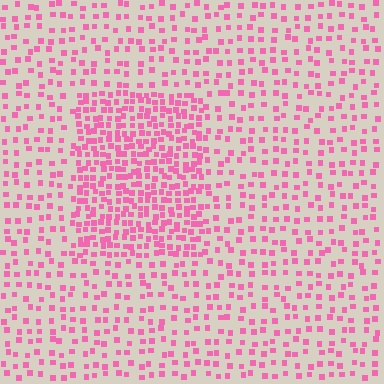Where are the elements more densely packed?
The elements are more densely packed inside the rectangle boundary.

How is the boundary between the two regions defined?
The boundary is defined by a change in element density (approximately 2.2x ratio). All elements are the same color, size, and shape.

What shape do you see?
I see a rectangle.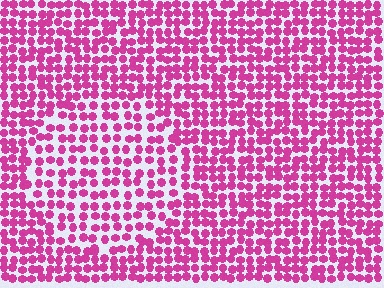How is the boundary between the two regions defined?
The boundary is defined by a change in element density (approximately 1.5x ratio). All elements are the same color, size, and shape.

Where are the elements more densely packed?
The elements are more densely packed outside the circle boundary.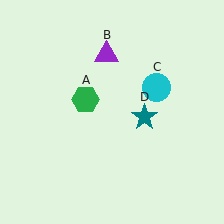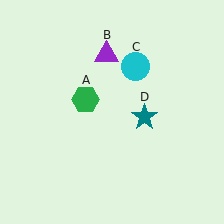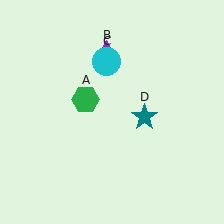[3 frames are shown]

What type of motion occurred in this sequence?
The cyan circle (object C) rotated counterclockwise around the center of the scene.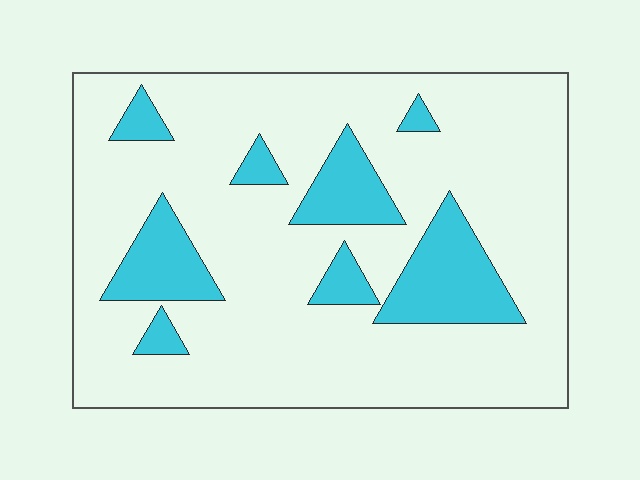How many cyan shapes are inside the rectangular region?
8.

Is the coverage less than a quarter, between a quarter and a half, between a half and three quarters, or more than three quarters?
Less than a quarter.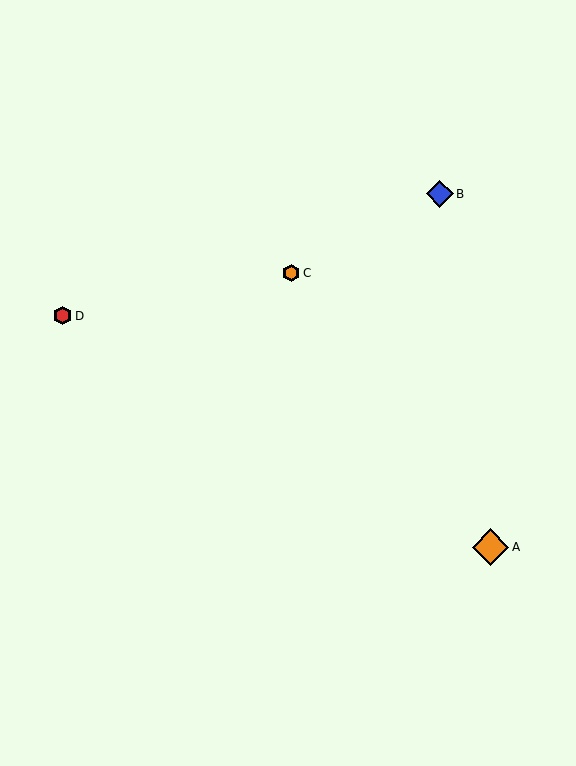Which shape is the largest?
The orange diamond (labeled A) is the largest.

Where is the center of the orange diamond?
The center of the orange diamond is at (490, 547).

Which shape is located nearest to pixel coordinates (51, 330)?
The red hexagon (labeled D) at (63, 316) is nearest to that location.